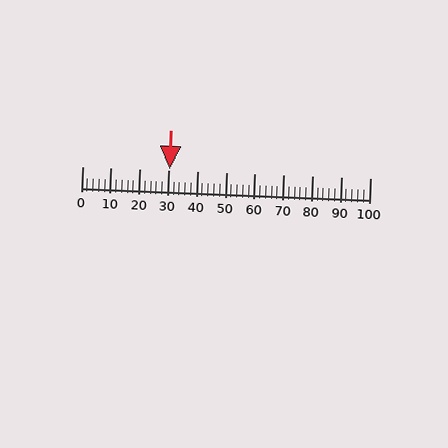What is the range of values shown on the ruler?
The ruler shows values from 0 to 100.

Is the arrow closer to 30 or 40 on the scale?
The arrow is closer to 30.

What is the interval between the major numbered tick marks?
The major tick marks are spaced 10 units apart.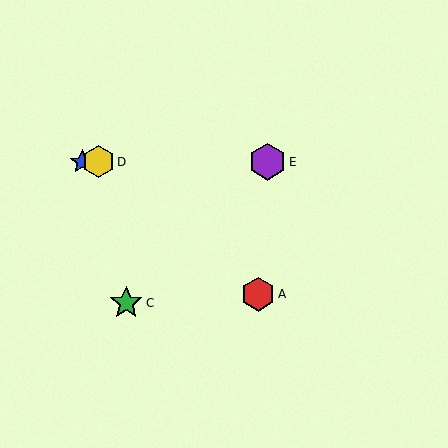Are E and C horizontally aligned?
No, E is at y≈162 and C is at y≈303.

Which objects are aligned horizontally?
Objects B, D, E are aligned horizontally.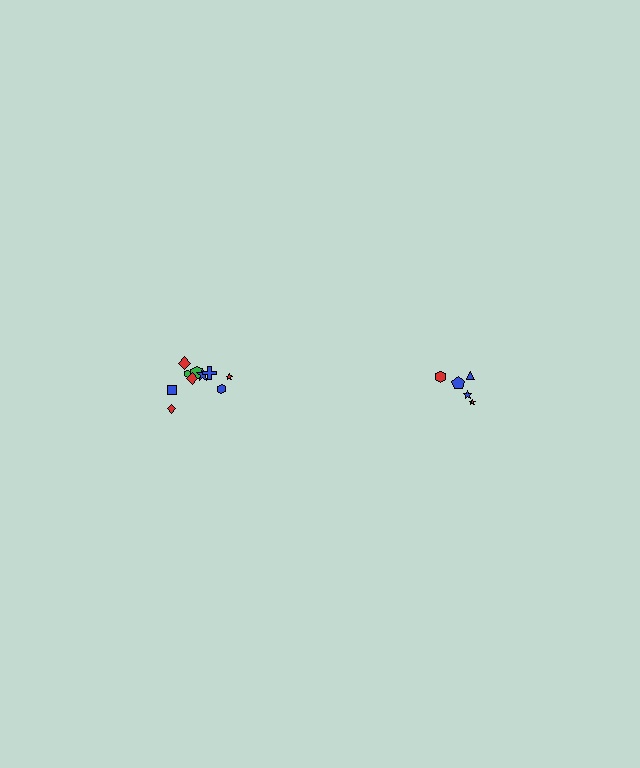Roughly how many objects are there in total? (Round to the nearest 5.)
Roughly 15 objects in total.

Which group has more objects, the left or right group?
The left group.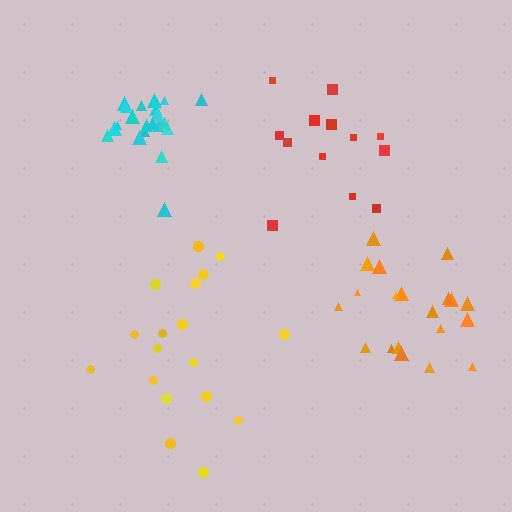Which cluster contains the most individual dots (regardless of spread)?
Cyan (23).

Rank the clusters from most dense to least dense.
cyan, orange, yellow, red.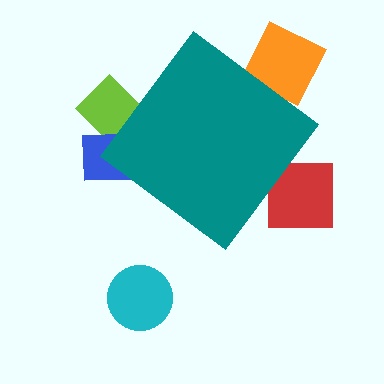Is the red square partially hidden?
Yes, the red square is partially hidden behind the teal diamond.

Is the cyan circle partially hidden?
No, the cyan circle is fully visible.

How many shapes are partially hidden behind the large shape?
4 shapes are partially hidden.